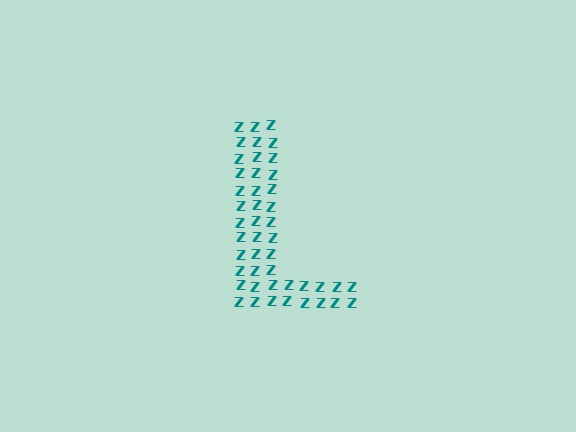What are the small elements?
The small elements are letter Z's.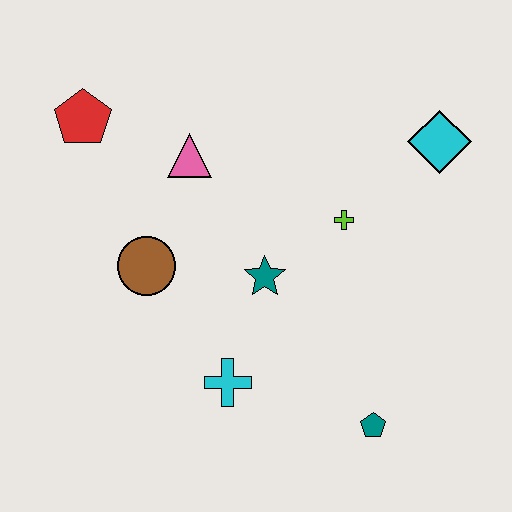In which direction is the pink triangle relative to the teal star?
The pink triangle is above the teal star.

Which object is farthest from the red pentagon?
The teal pentagon is farthest from the red pentagon.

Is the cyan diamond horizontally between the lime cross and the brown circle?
No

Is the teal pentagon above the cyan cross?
No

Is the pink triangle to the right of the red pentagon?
Yes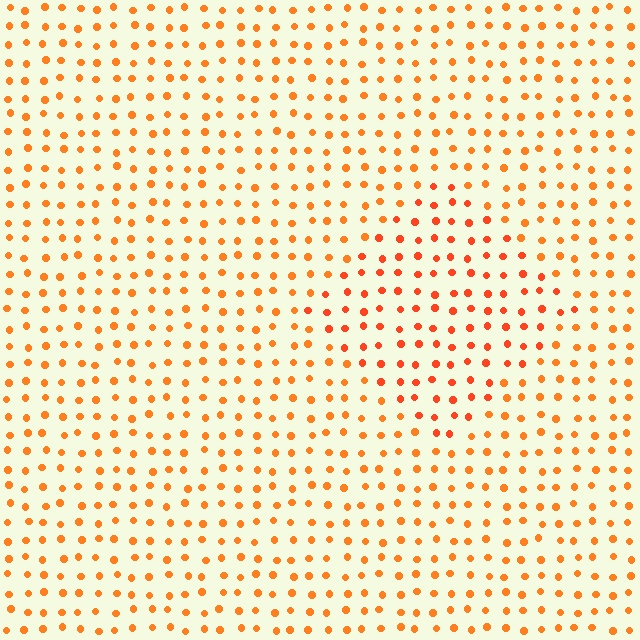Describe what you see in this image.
The image is filled with small orange elements in a uniform arrangement. A diamond-shaped region is visible where the elements are tinted to a slightly different hue, forming a subtle color boundary.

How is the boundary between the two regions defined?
The boundary is defined purely by a slight shift in hue (about 16 degrees). Spacing, size, and orientation are identical on both sides.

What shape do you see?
I see a diamond.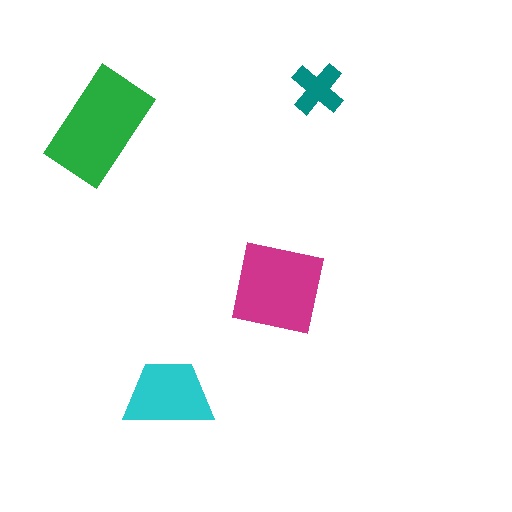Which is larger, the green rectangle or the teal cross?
The green rectangle.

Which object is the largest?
The green rectangle.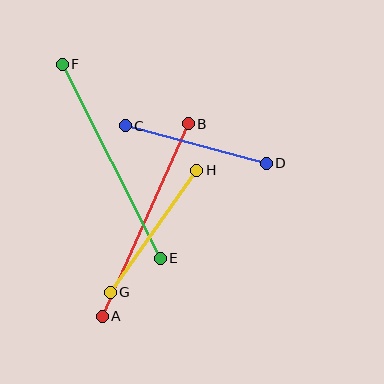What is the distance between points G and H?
The distance is approximately 149 pixels.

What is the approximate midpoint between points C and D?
The midpoint is at approximately (196, 145) pixels.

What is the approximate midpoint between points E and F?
The midpoint is at approximately (111, 161) pixels.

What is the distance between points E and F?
The distance is approximately 217 pixels.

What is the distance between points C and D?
The distance is approximately 146 pixels.